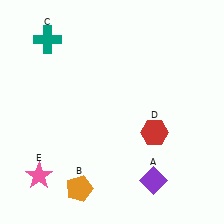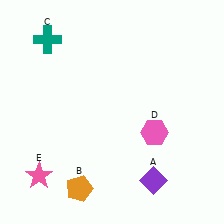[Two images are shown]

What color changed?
The hexagon (D) changed from red in Image 1 to pink in Image 2.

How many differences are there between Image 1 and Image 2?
There is 1 difference between the two images.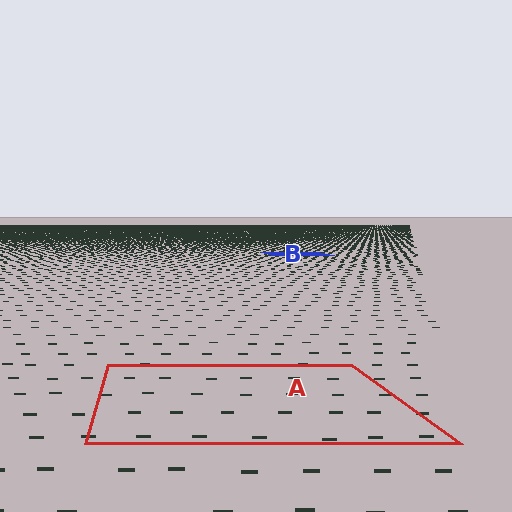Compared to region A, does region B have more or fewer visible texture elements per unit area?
Region B has more texture elements per unit area — they are packed more densely because it is farther away.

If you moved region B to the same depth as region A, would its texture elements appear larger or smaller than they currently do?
They would appear larger. At a closer depth, the same texture elements are projected at a bigger on-screen size.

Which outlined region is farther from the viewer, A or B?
Region B is farther from the viewer — the texture elements inside it appear smaller and more densely packed.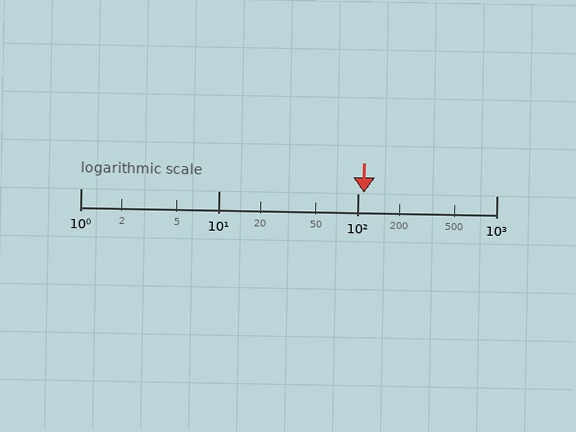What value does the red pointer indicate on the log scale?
The pointer indicates approximately 110.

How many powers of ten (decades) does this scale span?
The scale spans 3 decades, from 1 to 1000.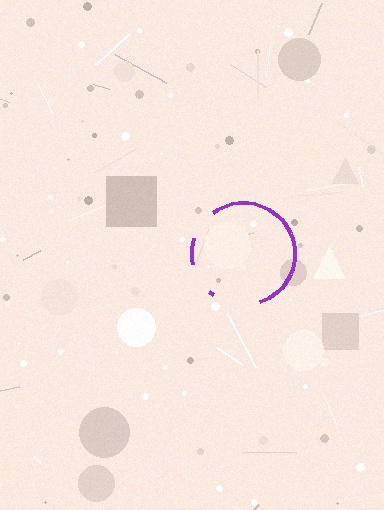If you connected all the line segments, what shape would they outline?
They would outline a circle.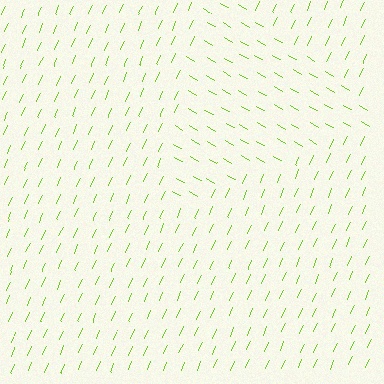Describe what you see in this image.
The image is filled with small lime line segments. A triangle region in the image has lines oriented differently from the surrounding lines, creating a visible texture boundary.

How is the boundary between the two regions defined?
The boundary is defined purely by a change in line orientation (approximately 84 degrees difference). All lines are the same color and thickness.